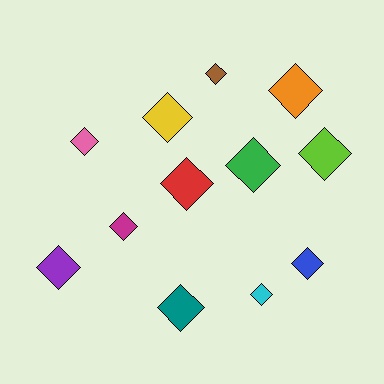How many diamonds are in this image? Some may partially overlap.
There are 12 diamonds.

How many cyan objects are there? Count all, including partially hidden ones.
There is 1 cyan object.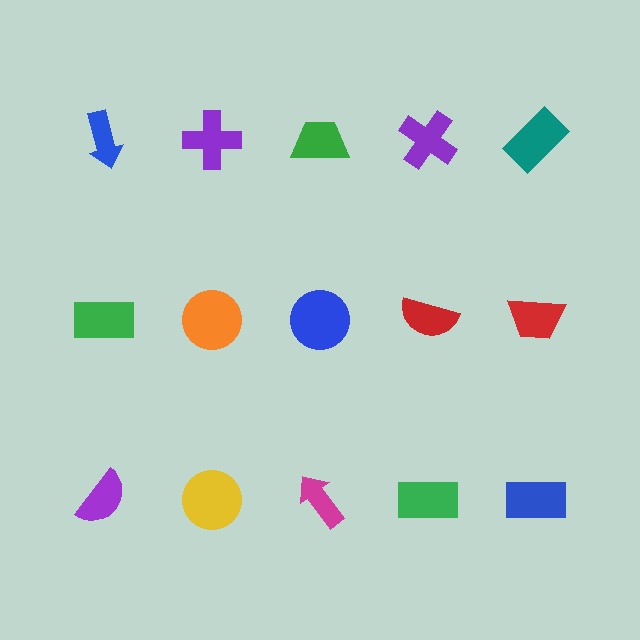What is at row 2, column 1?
A green rectangle.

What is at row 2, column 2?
An orange circle.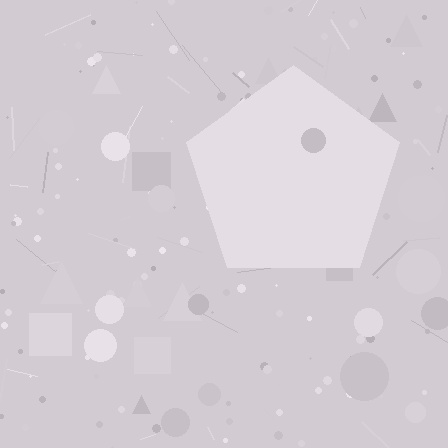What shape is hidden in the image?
A pentagon is hidden in the image.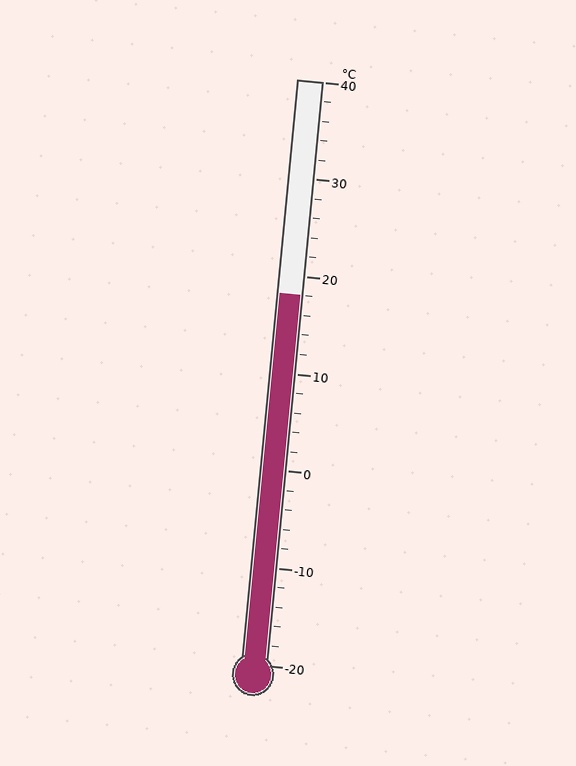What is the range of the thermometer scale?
The thermometer scale ranges from -20°C to 40°C.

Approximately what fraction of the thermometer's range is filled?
The thermometer is filled to approximately 65% of its range.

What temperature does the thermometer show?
The thermometer shows approximately 18°C.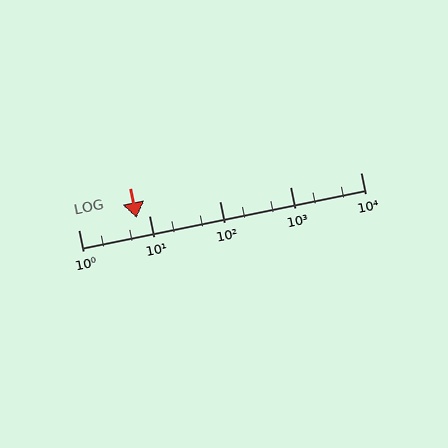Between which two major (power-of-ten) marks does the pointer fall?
The pointer is between 1 and 10.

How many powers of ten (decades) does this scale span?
The scale spans 4 decades, from 1 to 10000.